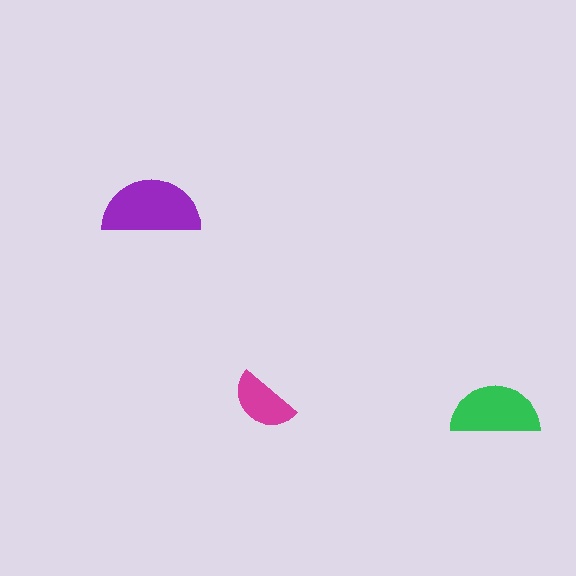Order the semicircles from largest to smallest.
the purple one, the green one, the magenta one.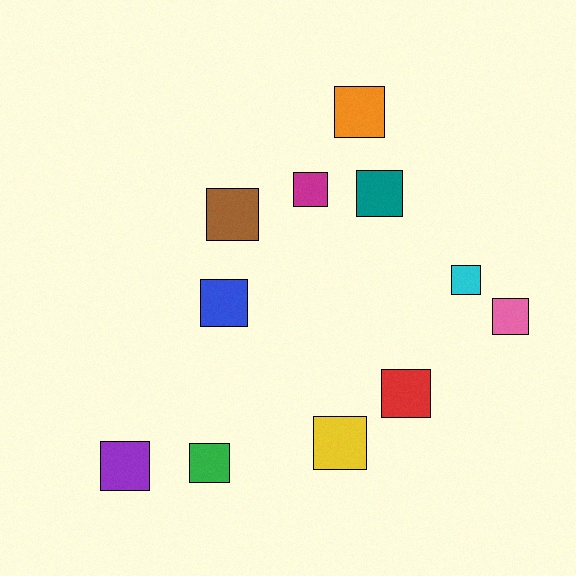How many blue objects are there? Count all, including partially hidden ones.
There is 1 blue object.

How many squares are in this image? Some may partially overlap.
There are 11 squares.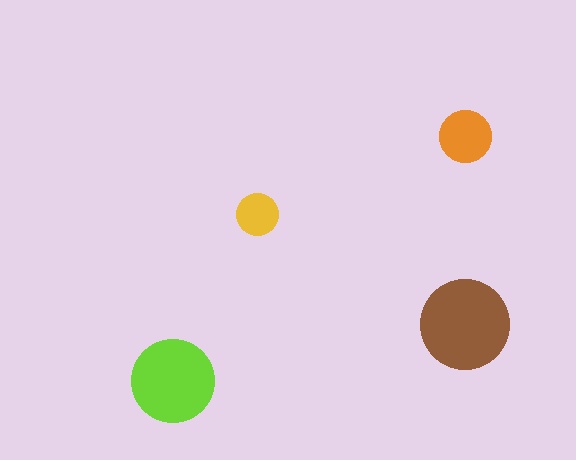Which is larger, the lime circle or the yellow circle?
The lime one.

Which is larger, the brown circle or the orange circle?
The brown one.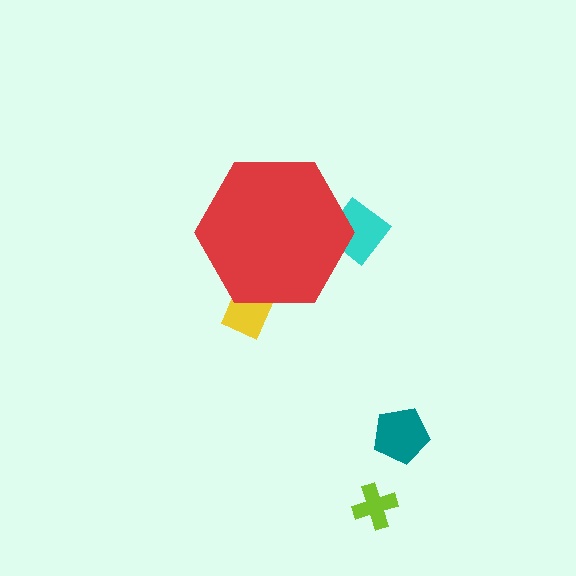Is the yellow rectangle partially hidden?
Yes, the yellow rectangle is partially hidden behind the red hexagon.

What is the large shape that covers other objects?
A red hexagon.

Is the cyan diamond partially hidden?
Yes, the cyan diamond is partially hidden behind the red hexagon.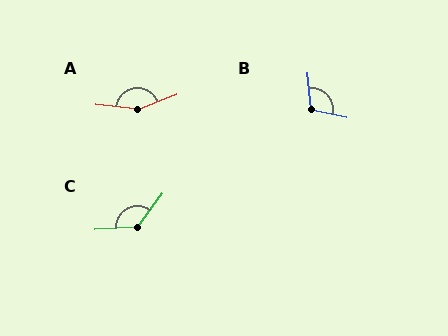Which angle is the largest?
A, at approximately 152 degrees.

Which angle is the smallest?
B, at approximately 108 degrees.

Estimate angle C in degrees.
Approximately 129 degrees.